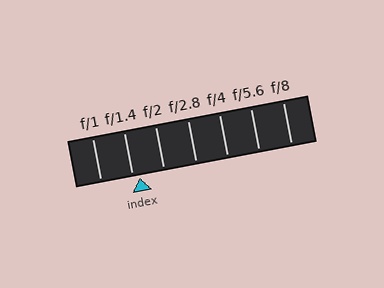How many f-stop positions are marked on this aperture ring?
There are 7 f-stop positions marked.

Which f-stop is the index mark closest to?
The index mark is closest to f/1.4.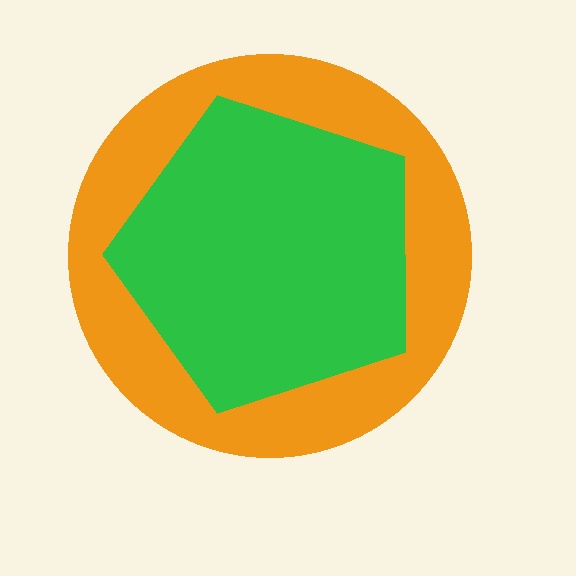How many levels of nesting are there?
2.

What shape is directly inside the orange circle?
The green pentagon.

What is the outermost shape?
The orange circle.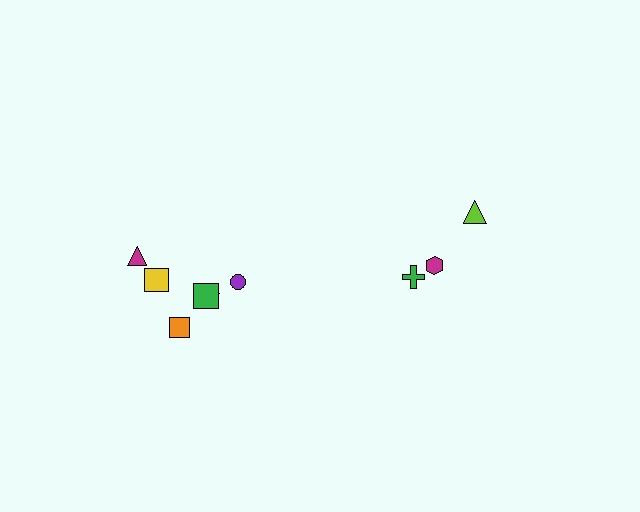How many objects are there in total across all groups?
There are 9 objects.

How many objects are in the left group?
There are 6 objects.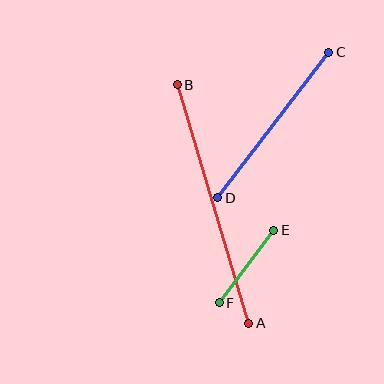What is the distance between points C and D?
The distance is approximately 183 pixels.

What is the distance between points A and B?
The distance is approximately 249 pixels.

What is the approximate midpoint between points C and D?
The midpoint is at approximately (273, 125) pixels.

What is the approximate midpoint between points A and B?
The midpoint is at approximately (213, 204) pixels.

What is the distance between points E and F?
The distance is approximately 90 pixels.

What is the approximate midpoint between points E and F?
The midpoint is at approximately (246, 267) pixels.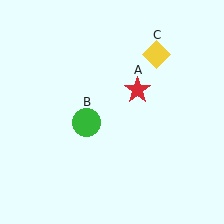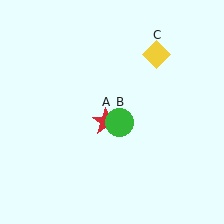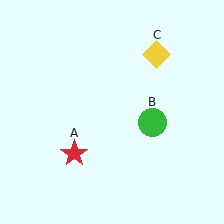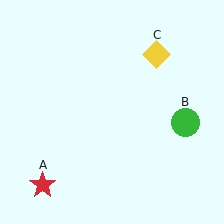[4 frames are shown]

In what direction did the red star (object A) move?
The red star (object A) moved down and to the left.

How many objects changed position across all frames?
2 objects changed position: red star (object A), green circle (object B).